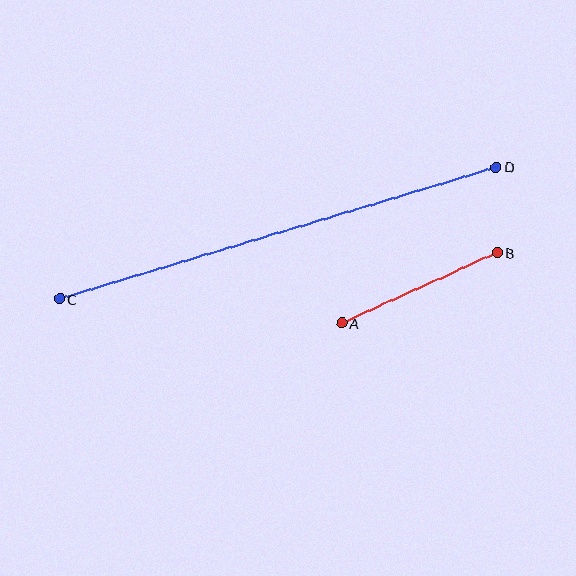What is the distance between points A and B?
The distance is approximately 171 pixels.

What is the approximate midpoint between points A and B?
The midpoint is at approximately (419, 288) pixels.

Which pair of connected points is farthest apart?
Points C and D are farthest apart.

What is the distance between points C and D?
The distance is approximately 456 pixels.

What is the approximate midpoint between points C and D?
The midpoint is at approximately (278, 233) pixels.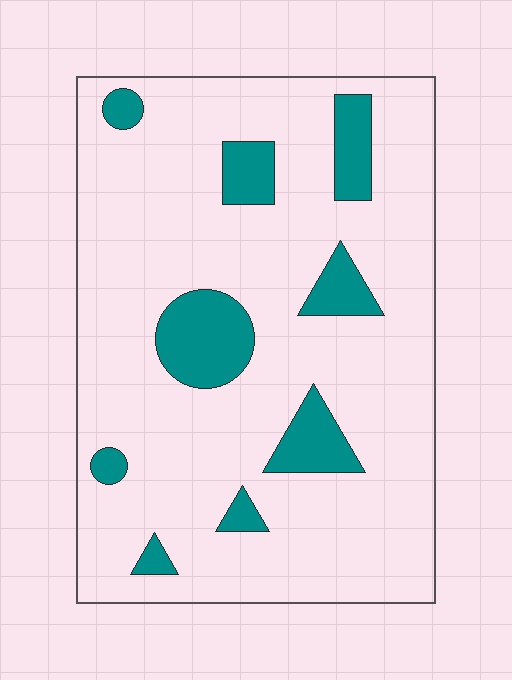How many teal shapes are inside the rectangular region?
9.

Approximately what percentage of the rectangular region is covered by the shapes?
Approximately 15%.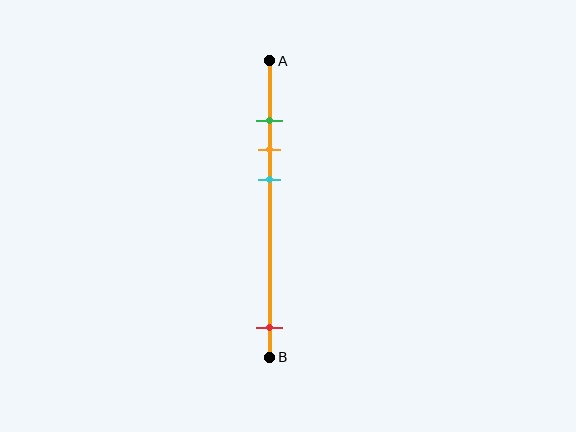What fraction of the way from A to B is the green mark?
The green mark is approximately 20% (0.2) of the way from A to B.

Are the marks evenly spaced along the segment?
No, the marks are not evenly spaced.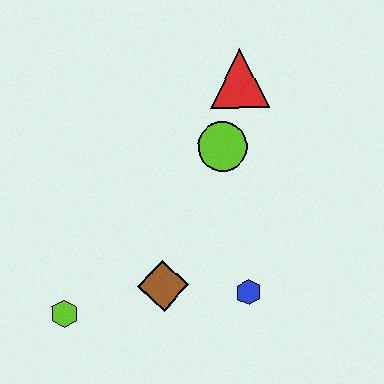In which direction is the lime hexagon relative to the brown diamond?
The lime hexagon is to the left of the brown diamond.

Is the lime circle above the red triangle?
No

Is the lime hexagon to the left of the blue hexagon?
Yes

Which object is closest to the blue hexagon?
The brown diamond is closest to the blue hexagon.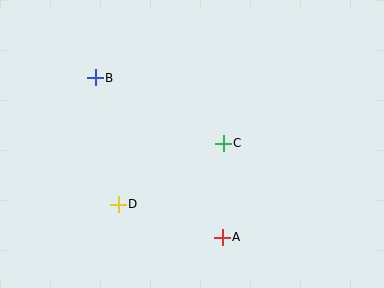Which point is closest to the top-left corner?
Point B is closest to the top-left corner.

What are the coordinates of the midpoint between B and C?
The midpoint between B and C is at (159, 111).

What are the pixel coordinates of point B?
Point B is at (95, 78).